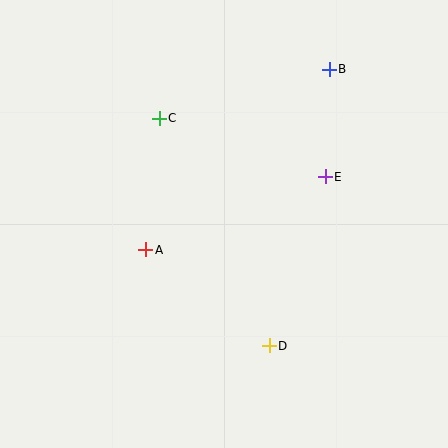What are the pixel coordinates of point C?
Point C is at (159, 118).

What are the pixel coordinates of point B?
Point B is at (329, 69).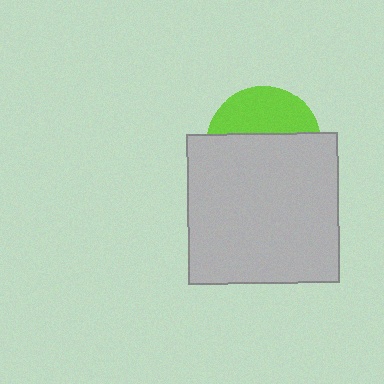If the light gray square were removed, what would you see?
You would see the complete lime circle.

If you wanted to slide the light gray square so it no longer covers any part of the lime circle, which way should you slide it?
Slide it down — that is the most direct way to separate the two shapes.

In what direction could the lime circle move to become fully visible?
The lime circle could move up. That would shift it out from behind the light gray square entirely.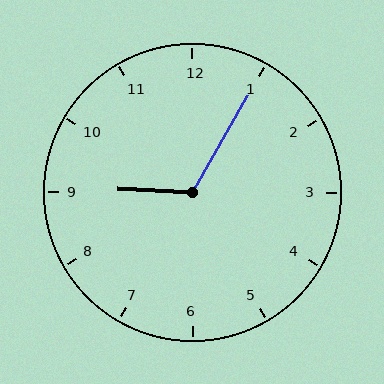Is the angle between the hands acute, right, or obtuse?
It is obtuse.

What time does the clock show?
9:05.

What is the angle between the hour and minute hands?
Approximately 118 degrees.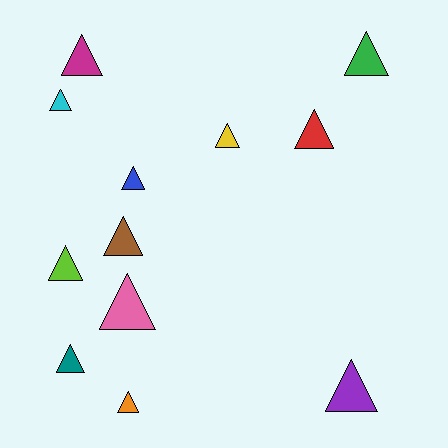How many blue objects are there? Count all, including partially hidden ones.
There is 1 blue object.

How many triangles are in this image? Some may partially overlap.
There are 12 triangles.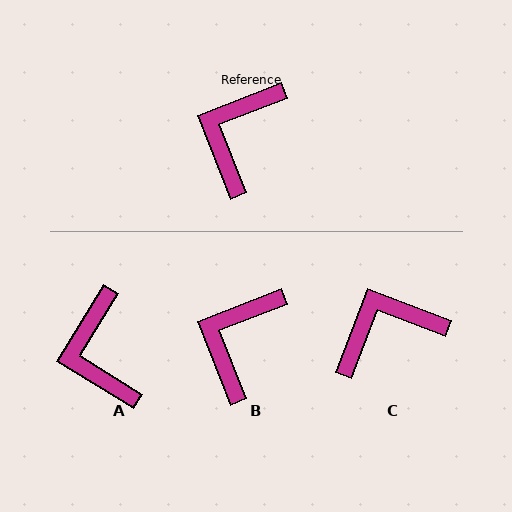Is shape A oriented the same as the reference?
No, it is off by about 37 degrees.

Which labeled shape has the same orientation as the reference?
B.